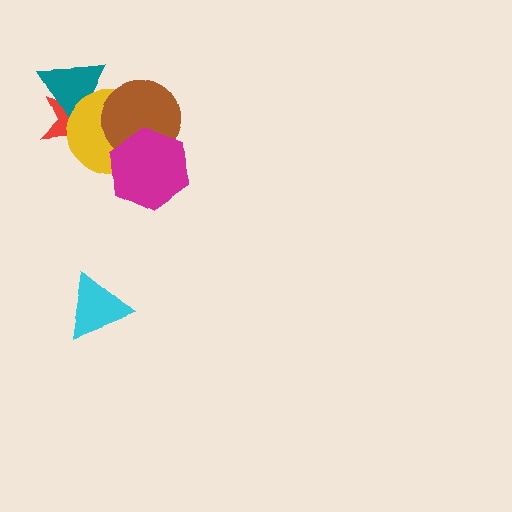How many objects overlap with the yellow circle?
4 objects overlap with the yellow circle.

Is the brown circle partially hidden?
Yes, it is partially covered by another shape.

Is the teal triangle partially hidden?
Yes, it is partially covered by another shape.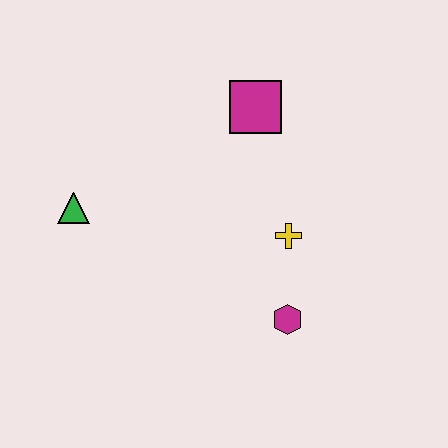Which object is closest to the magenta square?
The yellow cross is closest to the magenta square.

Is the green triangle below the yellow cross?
No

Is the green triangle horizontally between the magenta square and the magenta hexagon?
No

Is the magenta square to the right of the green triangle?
Yes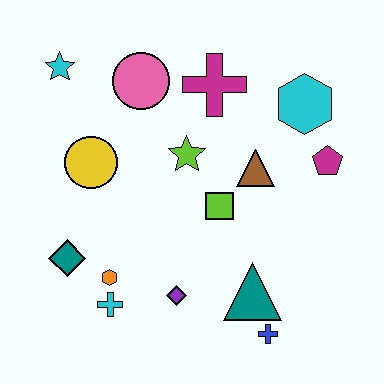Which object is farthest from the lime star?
The blue cross is farthest from the lime star.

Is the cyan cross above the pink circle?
No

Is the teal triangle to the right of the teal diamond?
Yes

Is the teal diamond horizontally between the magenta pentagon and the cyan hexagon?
No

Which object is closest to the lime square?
The brown triangle is closest to the lime square.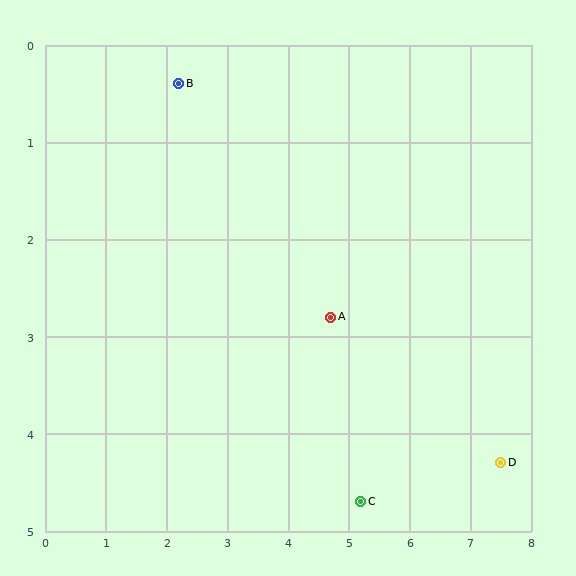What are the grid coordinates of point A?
Point A is at approximately (4.7, 2.8).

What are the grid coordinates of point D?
Point D is at approximately (7.5, 4.3).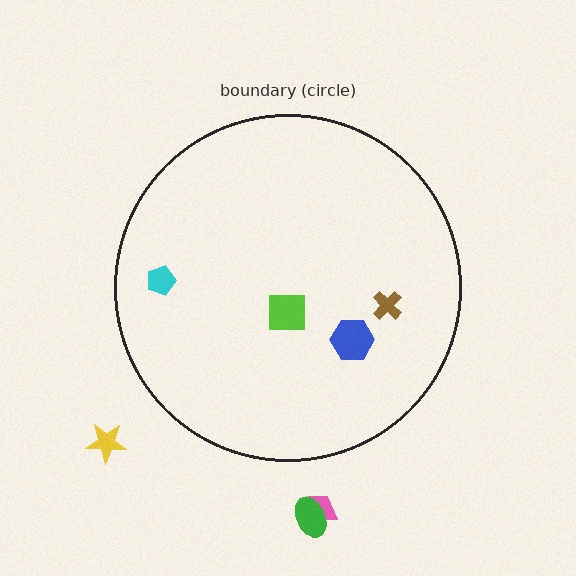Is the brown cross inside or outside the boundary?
Inside.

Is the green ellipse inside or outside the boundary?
Outside.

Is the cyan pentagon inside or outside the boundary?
Inside.